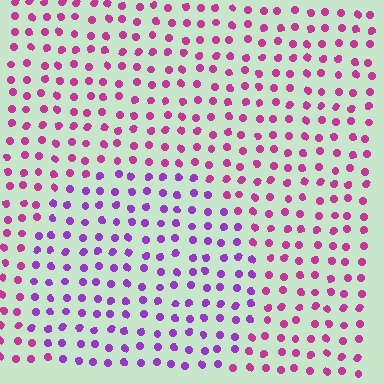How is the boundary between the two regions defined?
The boundary is defined purely by a slight shift in hue (about 38 degrees). Spacing, size, and orientation are identical on both sides.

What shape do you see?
I see a circle.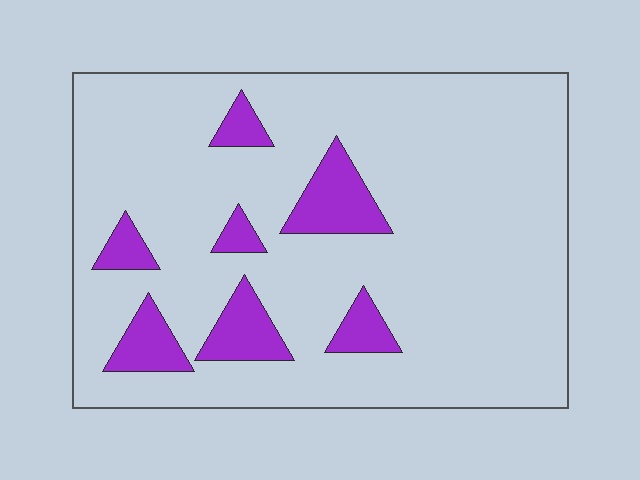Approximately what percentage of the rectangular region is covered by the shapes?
Approximately 15%.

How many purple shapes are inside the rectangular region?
7.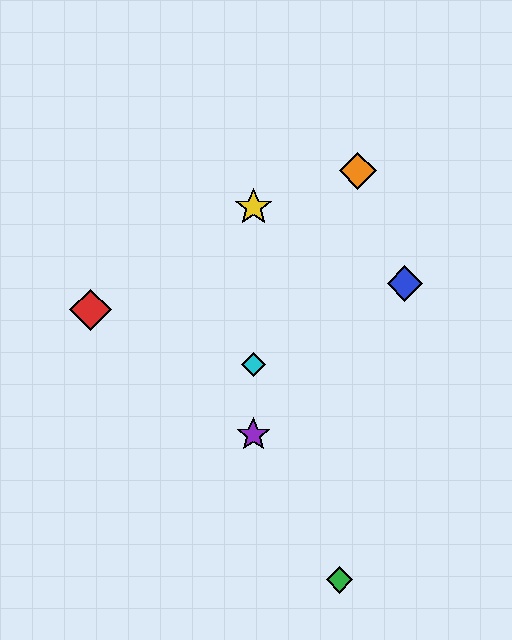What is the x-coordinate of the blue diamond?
The blue diamond is at x≈405.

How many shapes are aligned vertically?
3 shapes (the yellow star, the purple star, the cyan diamond) are aligned vertically.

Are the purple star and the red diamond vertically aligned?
No, the purple star is at x≈253 and the red diamond is at x≈90.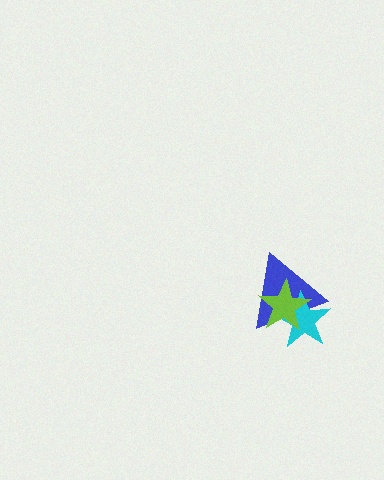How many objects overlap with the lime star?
2 objects overlap with the lime star.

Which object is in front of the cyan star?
The lime star is in front of the cyan star.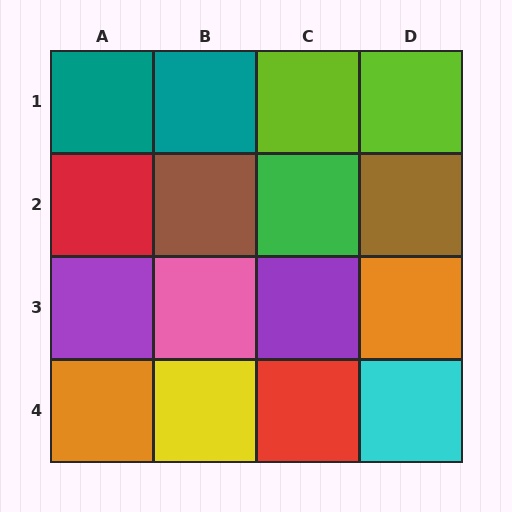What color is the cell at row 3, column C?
Purple.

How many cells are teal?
2 cells are teal.